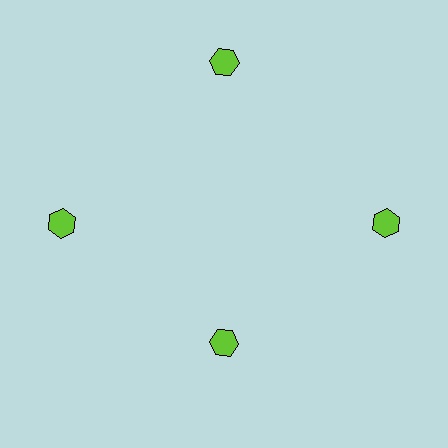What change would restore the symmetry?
The symmetry would be restored by moving it outward, back onto the ring so that all 4 hexagons sit at equal angles and equal distance from the center.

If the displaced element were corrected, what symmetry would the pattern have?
It would have 4-fold rotational symmetry — the pattern would map onto itself every 90 degrees.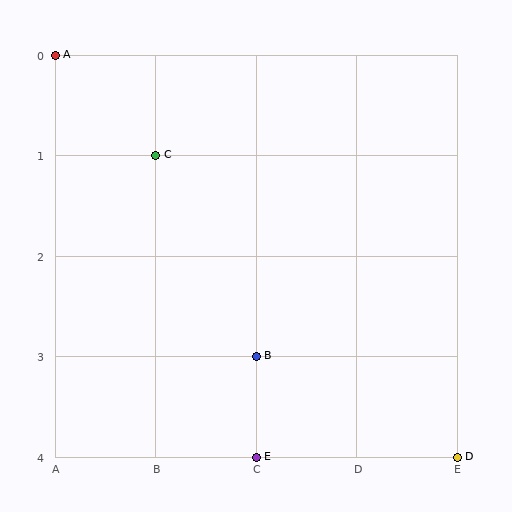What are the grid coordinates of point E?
Point E is at grid coordinates (C, 4).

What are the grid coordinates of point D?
Point D is at grid coordinates (E, 4).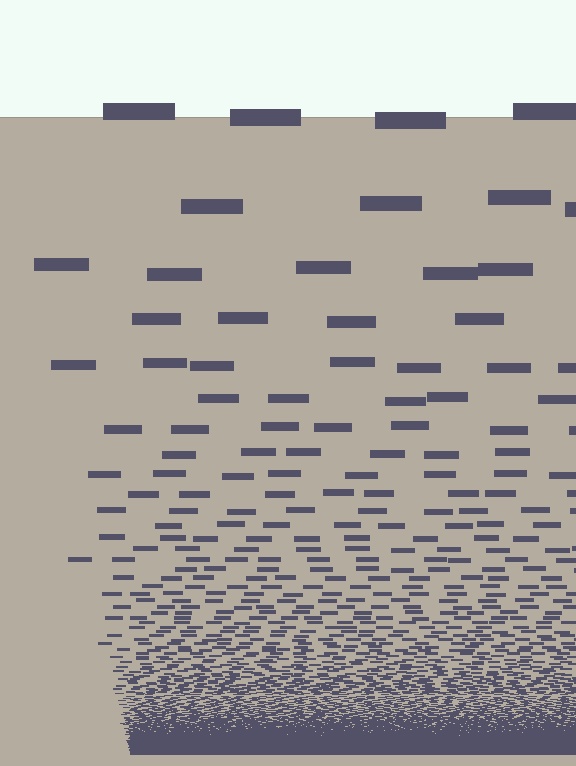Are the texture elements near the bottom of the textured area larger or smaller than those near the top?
Smaller. The gradient is inverted — elements near the bottom are smaller and denser.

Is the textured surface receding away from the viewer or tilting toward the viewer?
The surface appears to tilt toward the viewer. Texture elements get larger and sparser toward the top.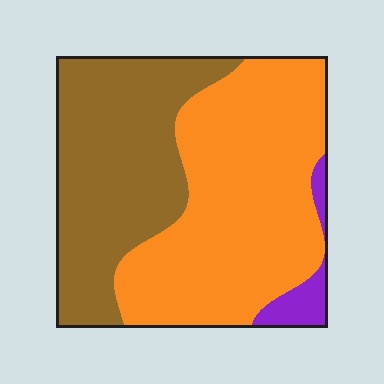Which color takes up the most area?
Orange, at roughly 55%.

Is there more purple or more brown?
Brown.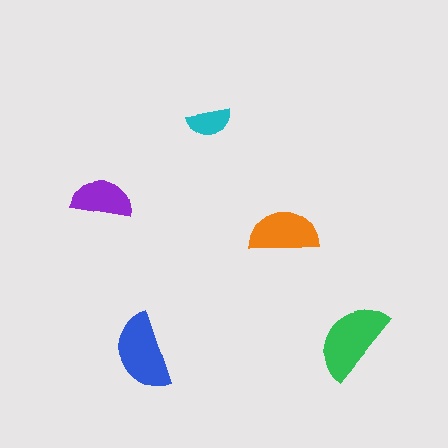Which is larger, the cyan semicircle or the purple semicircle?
The purple one.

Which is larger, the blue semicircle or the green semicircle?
The green one.